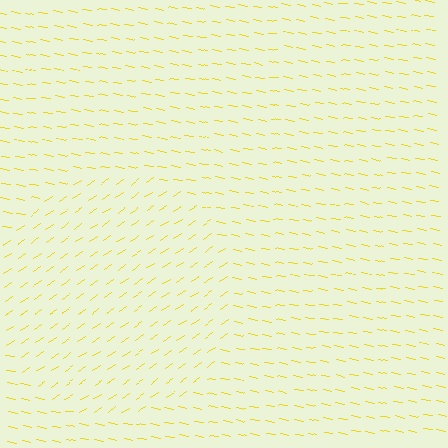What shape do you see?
I see a circle.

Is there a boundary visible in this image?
Yes, there is a texture boundary formed by a change in line orientation.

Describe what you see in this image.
The image is filled with small yellow line segments. A circle region in the image has lines oriented differently from the surrounding lines, creating a visible texture boundary.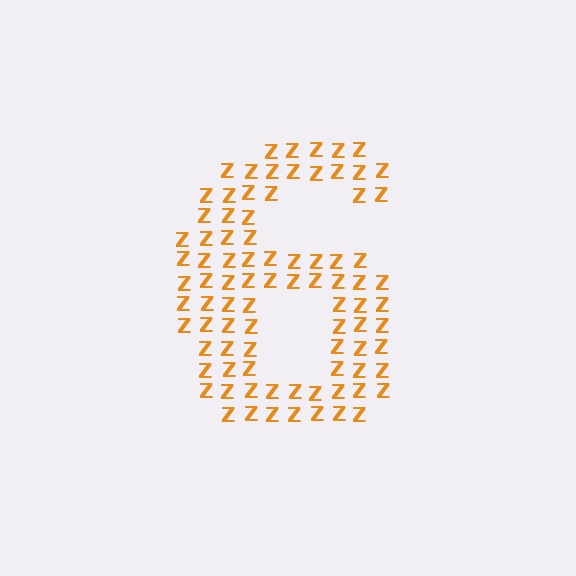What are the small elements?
The small elements are letter Z's.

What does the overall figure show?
The overall figure shows the digit 6.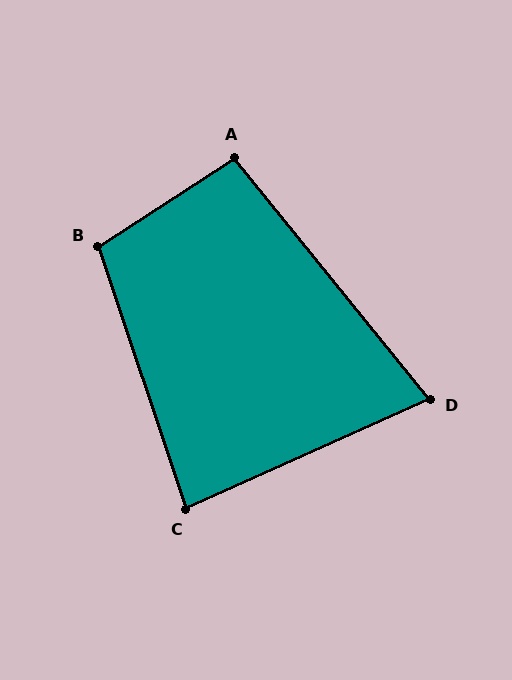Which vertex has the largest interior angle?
B, at approximately 105 degrees.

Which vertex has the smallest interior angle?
D, at approximately 75 degrees.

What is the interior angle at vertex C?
Approximately 84 degrees (acute).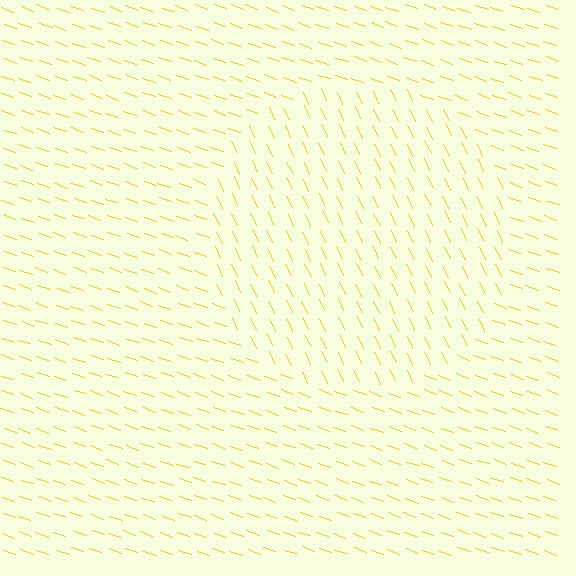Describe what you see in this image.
The image is filled with small yellow line segments. A circle region in the image has lines oriented differently from the surrounding lines, creating a visible texture boundary.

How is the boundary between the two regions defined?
The boundary is defined purely by a change in line orientation (approximately 45 degrees difference). All lines are the same color and thickness.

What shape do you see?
I see a circle.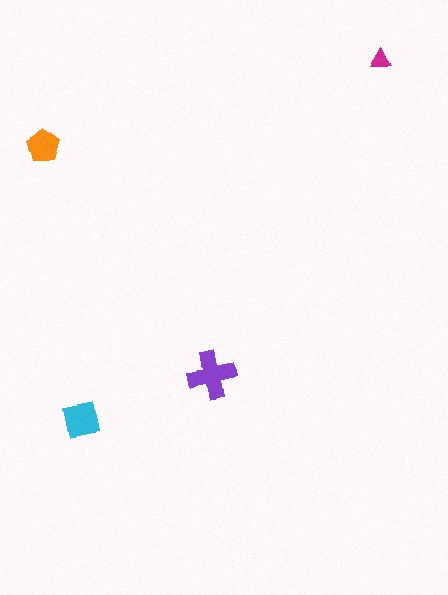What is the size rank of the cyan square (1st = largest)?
2nd.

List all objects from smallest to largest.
The magenta triangle, the orange pentagon, the cyan square, the purple cross.